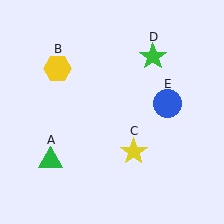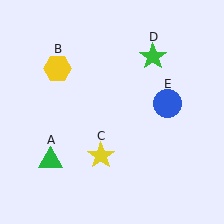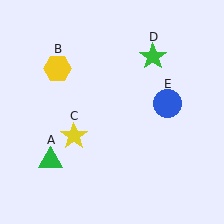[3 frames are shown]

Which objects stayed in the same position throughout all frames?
Green triangle (object A) and yellow hexagon (object B) and green star (object D) and blue circle (object E) remained stationary.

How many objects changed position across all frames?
1 object changed position: yellow star (object C).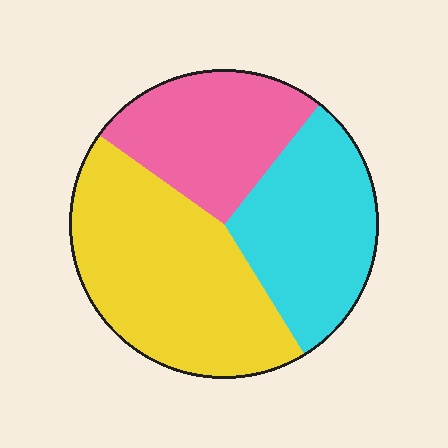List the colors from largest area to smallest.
From largest to smallest: yellow, cyan, pink.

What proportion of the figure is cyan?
Cyan covers about 30% of the figure.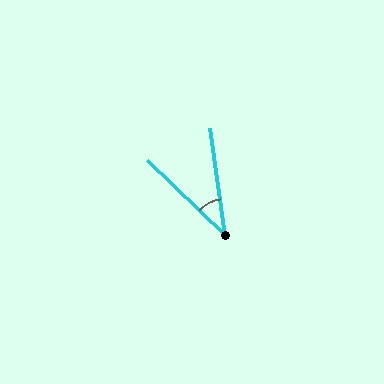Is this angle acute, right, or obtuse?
It is acute.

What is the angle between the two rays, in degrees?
Approximately 39 degrees.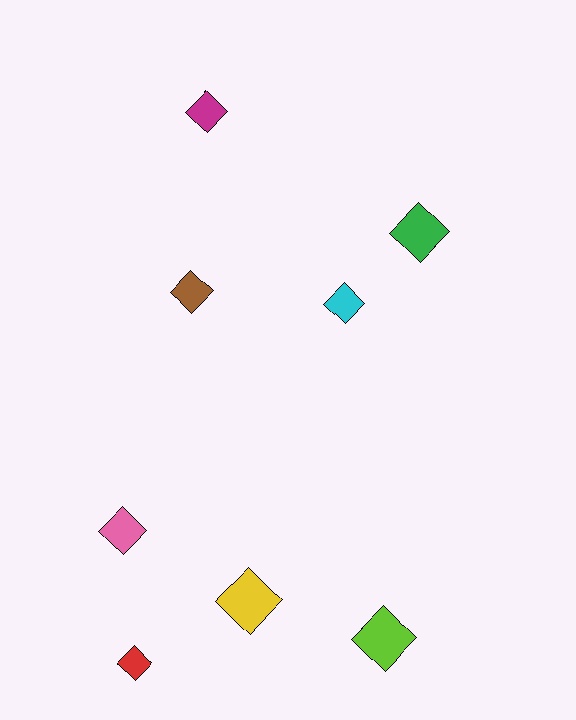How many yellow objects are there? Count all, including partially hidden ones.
There is 1 yellow object.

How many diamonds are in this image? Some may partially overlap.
There are 8 diamonds.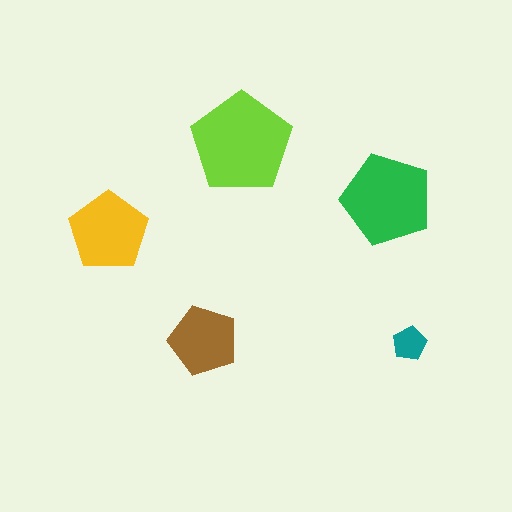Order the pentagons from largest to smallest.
the lime one, the green one, the yellow one, the brown one, the teal one.